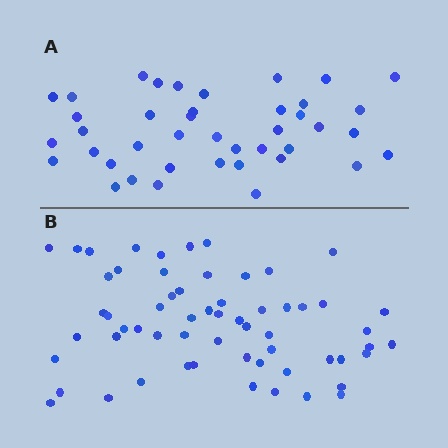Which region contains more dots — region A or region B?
Region B (the bottom region) has more dots.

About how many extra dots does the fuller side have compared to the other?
Region B has approximately 20 more dots than region A.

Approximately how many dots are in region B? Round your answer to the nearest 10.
About 60 dots.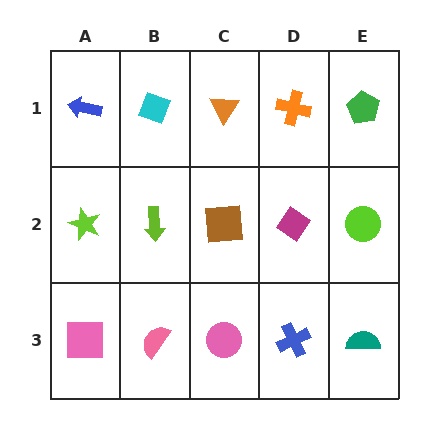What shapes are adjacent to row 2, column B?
A cyan diamond (row 1, column B), a pink semicircle (row 3, column B), a lime star (row 2, column A), a brown square (row 2, column C).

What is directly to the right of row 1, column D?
A green pentagon.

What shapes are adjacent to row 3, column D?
A magenta diamond (row 2, column D), a pink circle (row 3, column C), a teal semicircle (row 3, column E).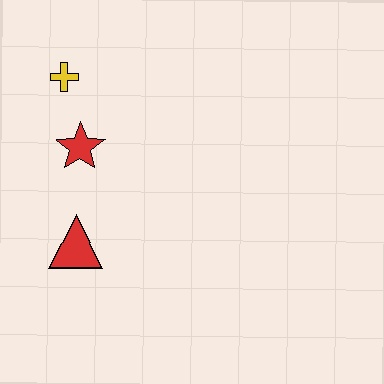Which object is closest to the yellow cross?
The red star is closest to the yellow cross.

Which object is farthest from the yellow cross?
The red triangle is farthest from the yellow cross.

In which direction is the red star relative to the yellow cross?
The red star is below the yellow cross.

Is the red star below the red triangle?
No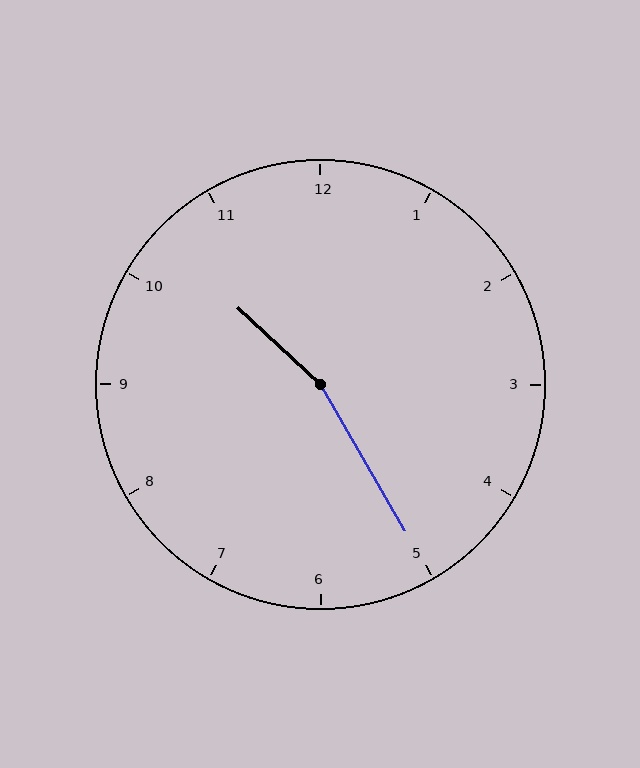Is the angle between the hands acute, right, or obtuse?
It is obtuse.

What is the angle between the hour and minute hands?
Approximately 162 degrees.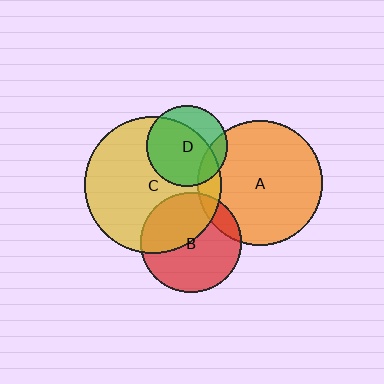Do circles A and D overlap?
Yes.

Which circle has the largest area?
Circle C (yellow).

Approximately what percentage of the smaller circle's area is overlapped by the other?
Approximately 15%.